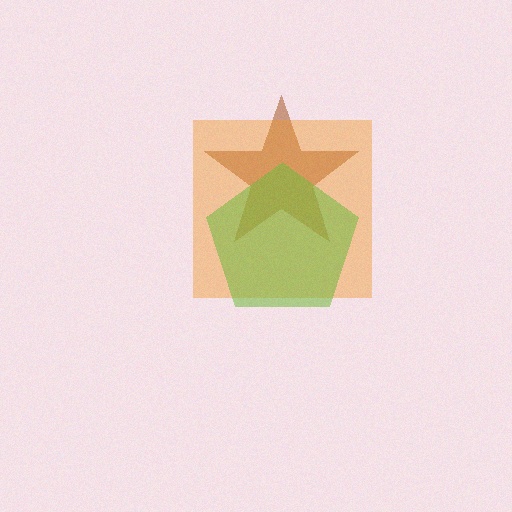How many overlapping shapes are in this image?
There are 3 overlapping shapes in the image.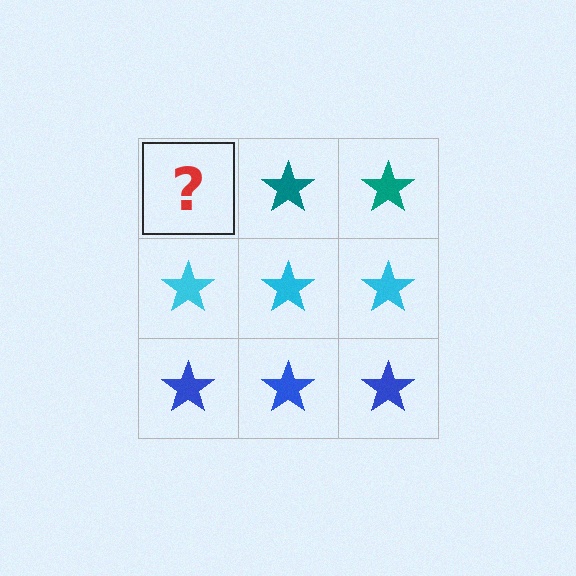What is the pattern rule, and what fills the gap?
The rule is that each row has a consistent color. The gap should be filled with a teal star.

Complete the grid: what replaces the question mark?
The question mark should be replaced with a teal star.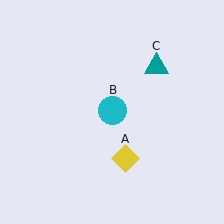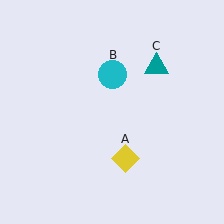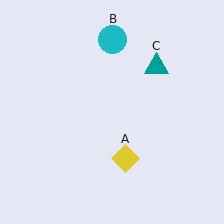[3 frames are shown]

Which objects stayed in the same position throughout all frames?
Yellow diamond (object A) and teal triangle (object C) remained stationary.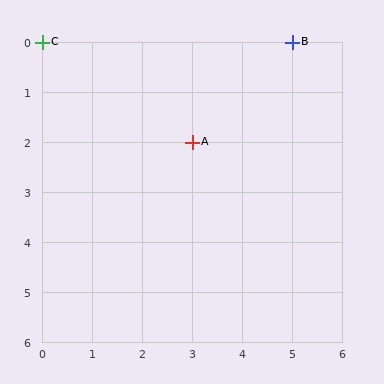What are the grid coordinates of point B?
Point B is at grid coordinates (5, 0).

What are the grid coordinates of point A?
Point A is at grid coordinates (3, 2).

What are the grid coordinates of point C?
Point C is at grid coordinates (0, 0).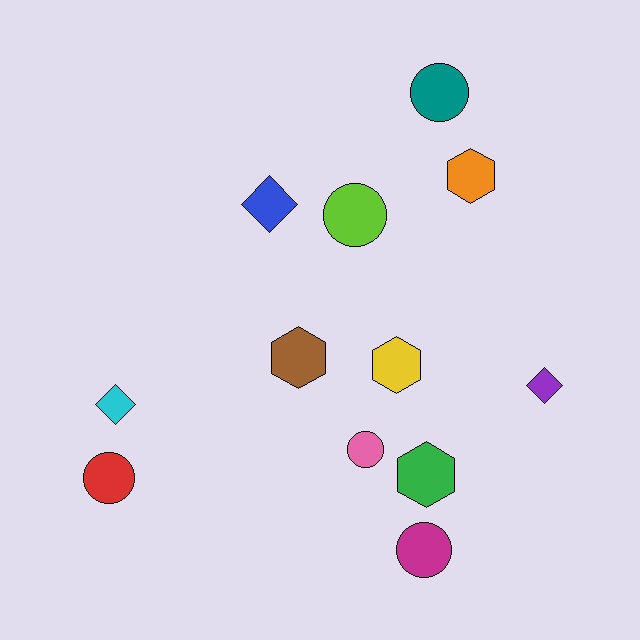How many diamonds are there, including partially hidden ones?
There are 3 diamonds.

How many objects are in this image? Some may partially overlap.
There are 12 objects.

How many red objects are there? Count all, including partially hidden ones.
There is 1 red object.